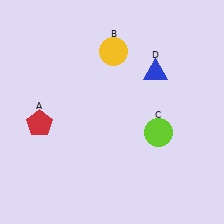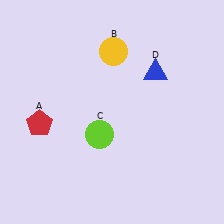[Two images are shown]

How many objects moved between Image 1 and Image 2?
1 object moved between the two images.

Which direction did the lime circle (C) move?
The lime circle (C) moved left.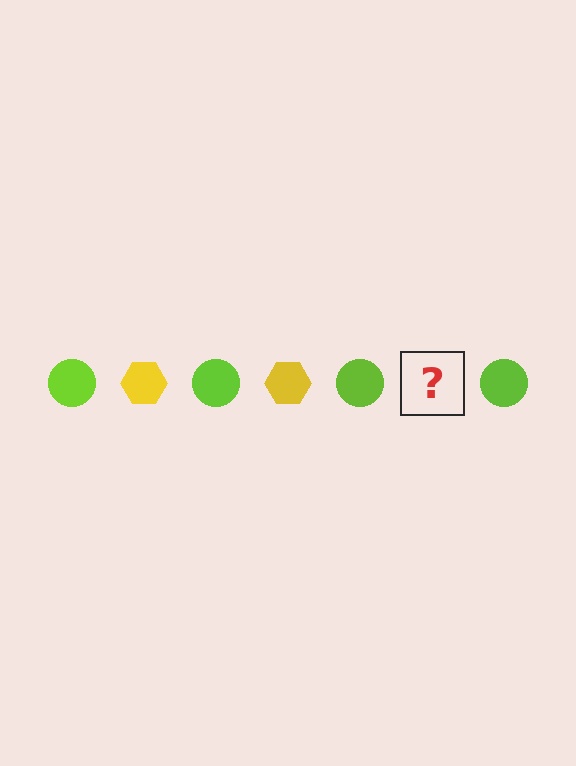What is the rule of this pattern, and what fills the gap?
The rule is that the pattern alternates between lime circle and yellow hexagon. The gap should be filled with a yellow hexagon.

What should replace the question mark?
The question mark should be replaced with a yellow hexagon.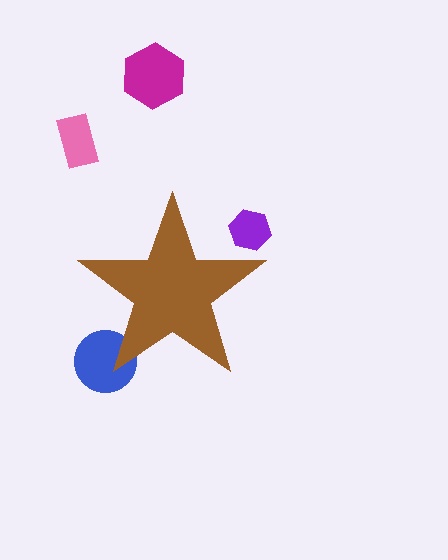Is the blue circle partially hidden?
Yes, the blue circle is partially hidden behind the brown star.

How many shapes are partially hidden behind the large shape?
2 shapes are partially hidden.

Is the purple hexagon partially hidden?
Yes, the purple hexagon is partially hidden behind the brown star.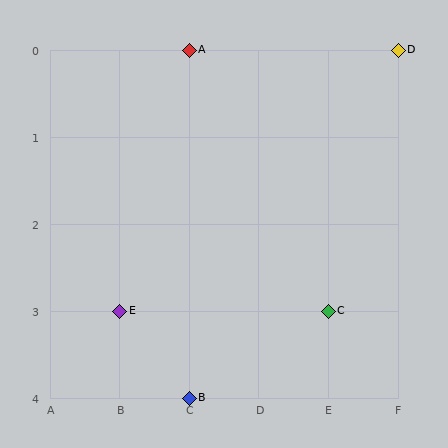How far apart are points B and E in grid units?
Points B and E are 1 column and 1 row apart (about 1.4 grid units diagonally).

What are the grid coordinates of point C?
Point C is at grid coordinates (E, 3).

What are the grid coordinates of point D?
Point D is at grid coordinates (F, 0).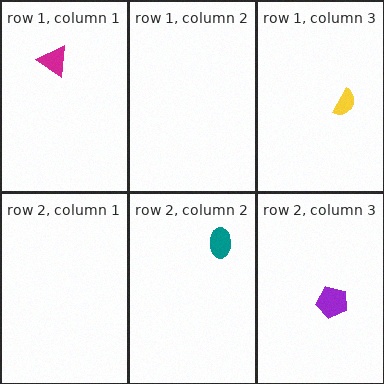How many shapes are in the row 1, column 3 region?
1.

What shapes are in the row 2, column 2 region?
The teal ellipse.